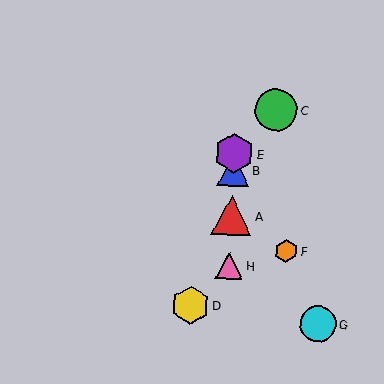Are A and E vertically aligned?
Yes, both are at x≈231.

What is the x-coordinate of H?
Object H is at x≈229.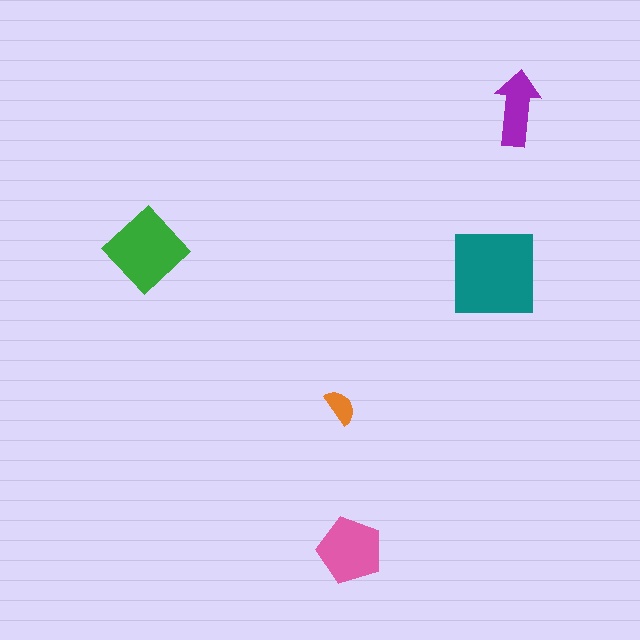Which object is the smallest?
The orange semicircle.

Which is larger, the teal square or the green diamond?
The teal square.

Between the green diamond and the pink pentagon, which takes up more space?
The green diamond.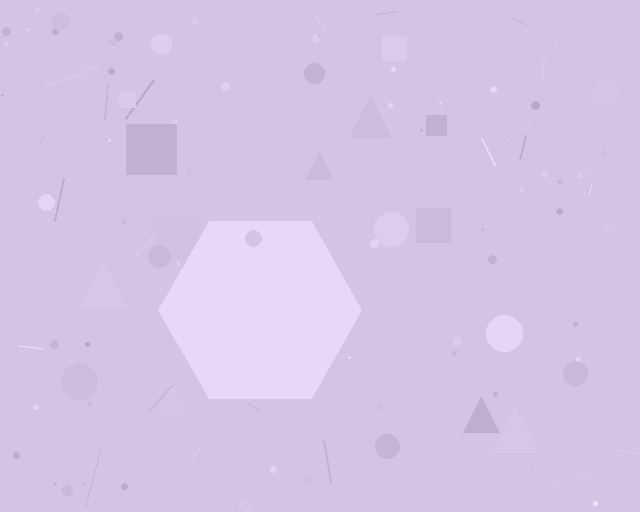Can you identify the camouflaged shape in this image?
The camouflaged shape is a hexagon.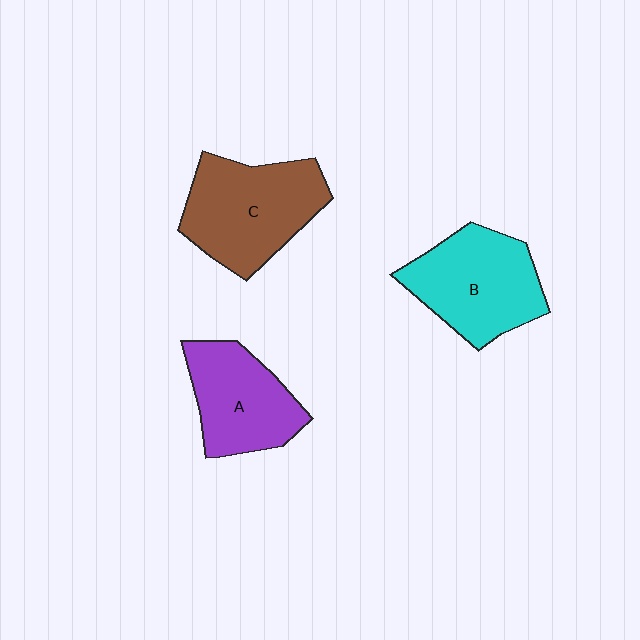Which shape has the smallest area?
Shape A (purple).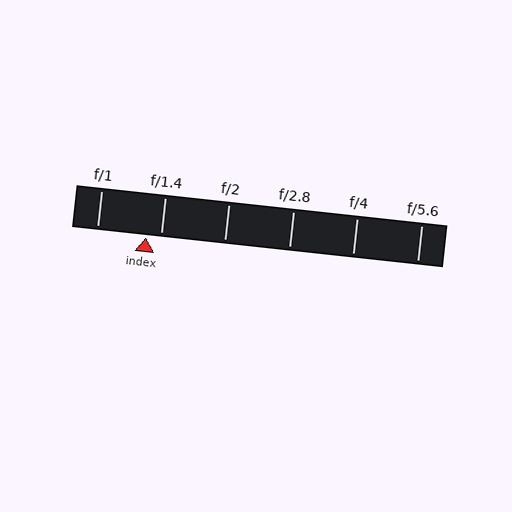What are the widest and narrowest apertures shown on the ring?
The widest aperture shown is f/1 and the narrowest is f/5.6.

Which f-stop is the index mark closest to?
The index mark is closest to f/1.4.